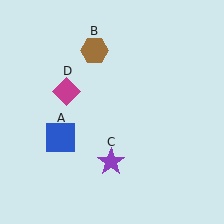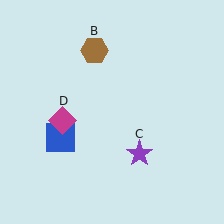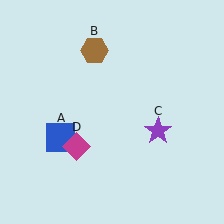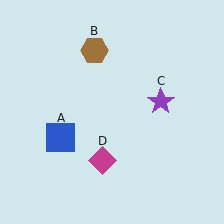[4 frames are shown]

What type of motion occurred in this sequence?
The purple star (object C), magenta diamond (object D) rotated counterclockwise around the center of the scene.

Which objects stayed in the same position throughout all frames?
Blue square (object A) and brown hexagon (object B) remained stationary.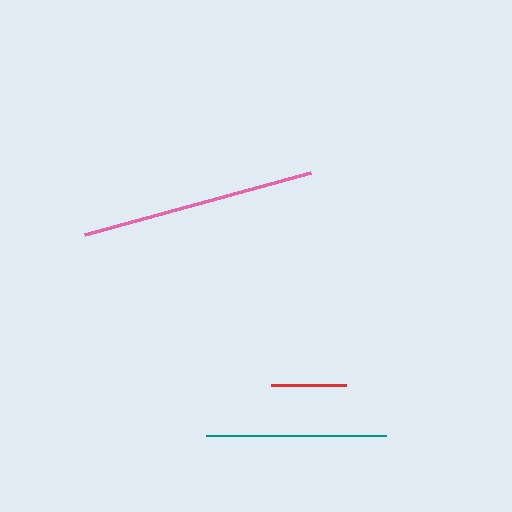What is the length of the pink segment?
The pink segment is approximately 234 pixels long.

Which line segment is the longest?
The pink line is the longest at approximately 234 pixels.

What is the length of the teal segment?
The teal segment is approximately 179 pixels long.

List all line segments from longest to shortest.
From longest to shortest: pink, teal, red.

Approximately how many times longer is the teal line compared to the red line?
The teal line is approximately 2.4 times the length of the red line.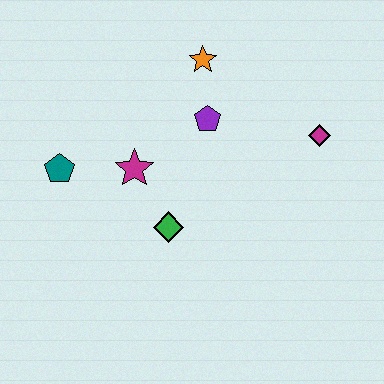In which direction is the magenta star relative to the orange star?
The magenta star is below the orange star.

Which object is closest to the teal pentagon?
The magenta star is closest to the teal pentagon.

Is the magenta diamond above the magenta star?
Yes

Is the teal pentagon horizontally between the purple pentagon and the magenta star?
No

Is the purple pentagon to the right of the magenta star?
Yes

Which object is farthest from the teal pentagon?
The magenta diamond is farthest from the teal pentagon.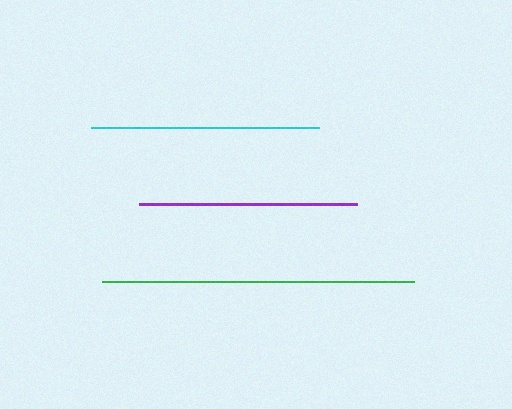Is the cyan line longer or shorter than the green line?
The green line is longer than the cyan line.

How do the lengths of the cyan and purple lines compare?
The cyan and purple lines are approximately the same length.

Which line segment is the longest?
The green line is the longest at approximately 312 pixels.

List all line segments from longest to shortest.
From longest to shortest: green, cyan, purple.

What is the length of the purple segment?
The purple segment is approximately 217 pixels long.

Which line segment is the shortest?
The purple line is the shortest at approximately 217 pixels.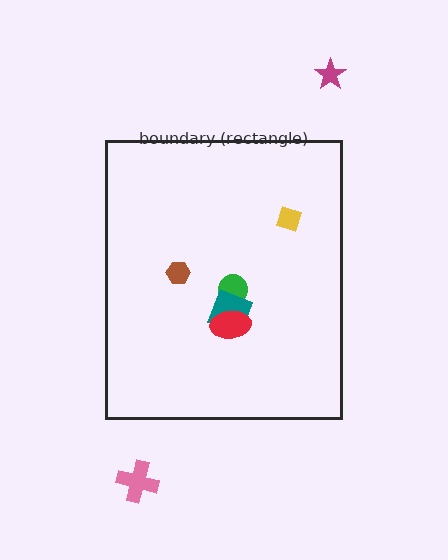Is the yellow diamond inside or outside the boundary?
Inside.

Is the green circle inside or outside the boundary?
Inside.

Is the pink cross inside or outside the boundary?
Outside.